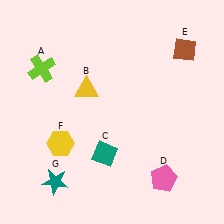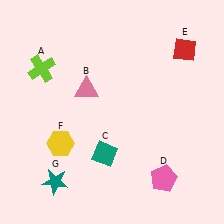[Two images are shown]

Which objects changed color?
B changed from yellow to pink. E changed from brown to red.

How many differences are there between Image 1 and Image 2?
There are 2 differences between the two images.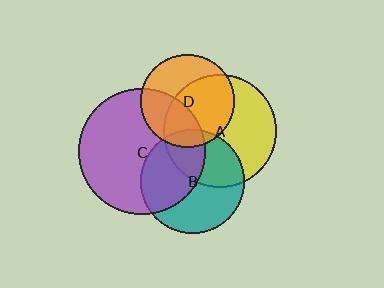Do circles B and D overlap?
Yes.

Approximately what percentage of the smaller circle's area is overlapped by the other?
Approximately 10%.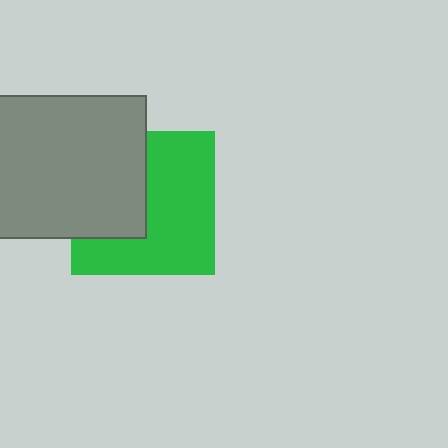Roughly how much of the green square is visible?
About half of it is visible (roughly 60%).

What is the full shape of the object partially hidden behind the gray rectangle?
The partially hidden object is a green square.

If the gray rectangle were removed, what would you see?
You would see the complete green square.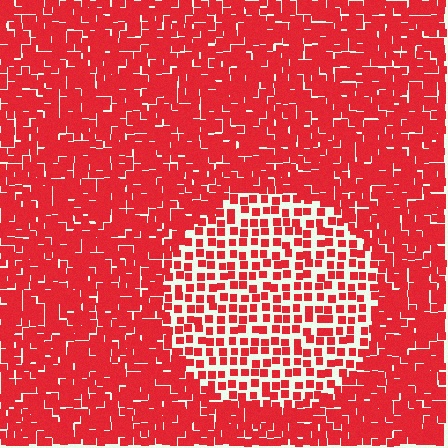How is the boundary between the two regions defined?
The boundary is defined by a change in element density (approximately 2.1x ratio). All elements are the same color, size, and shape.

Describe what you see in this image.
The image contains small red elements arranged at two different densities. A circle-shaped region is visible where the elements are less densely packed than the surrounding area.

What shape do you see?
I see a circle.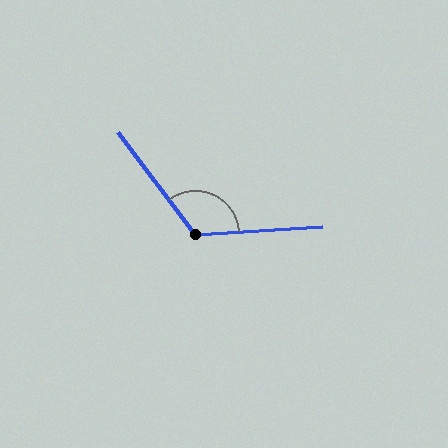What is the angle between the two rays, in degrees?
Approximately 124 degrees.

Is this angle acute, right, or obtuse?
It is obtuse.